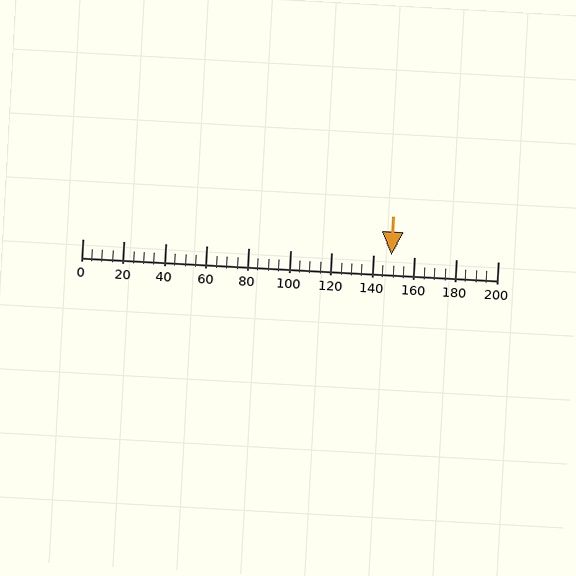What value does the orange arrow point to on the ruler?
The orange arrow points to approximately 149.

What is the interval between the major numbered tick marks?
The major tick marks are spaced 20 units apart.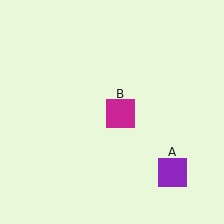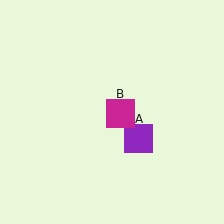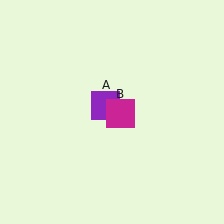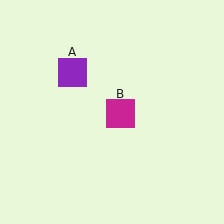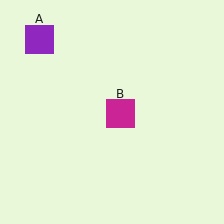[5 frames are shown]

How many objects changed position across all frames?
1 object changed position: purple square (object A).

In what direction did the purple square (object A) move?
The purple square (object A) moved up and to the left.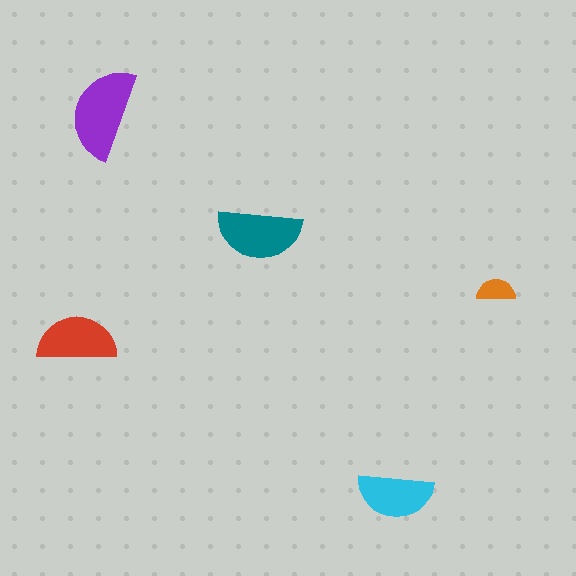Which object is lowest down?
The cyan semicircle is bottommost.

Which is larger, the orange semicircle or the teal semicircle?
The teal one.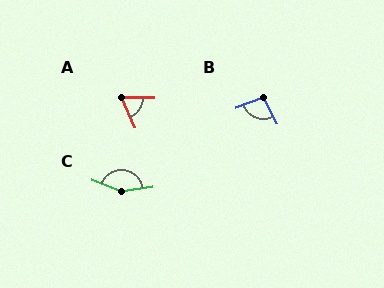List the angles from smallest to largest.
A (65°), B (95°), C (151°).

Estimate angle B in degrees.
Approximately 95 degrees.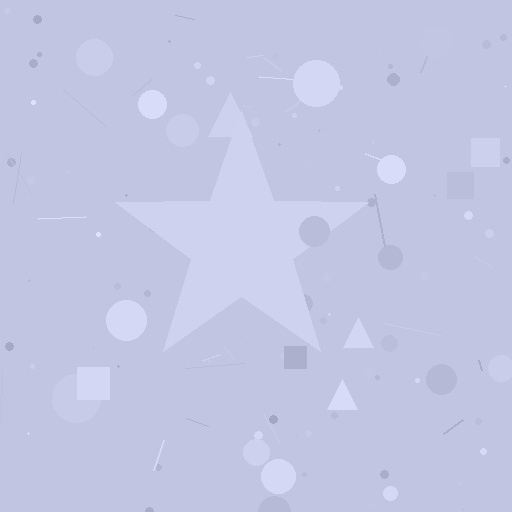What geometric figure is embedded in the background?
A star is embedded in the background.